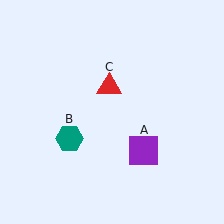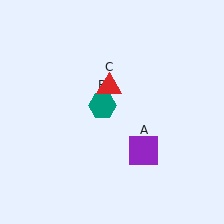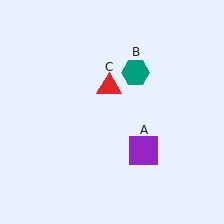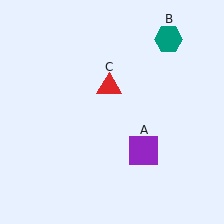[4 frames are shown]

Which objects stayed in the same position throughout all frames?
Purple square (object A) and red triangle (object C) remained stationary.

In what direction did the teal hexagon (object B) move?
The teal hexagon (object B) moved up and to the right.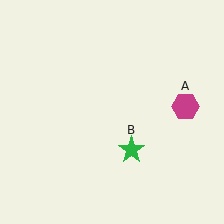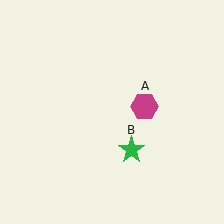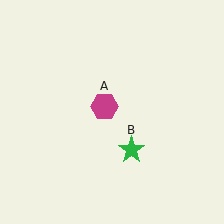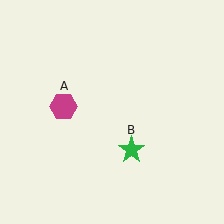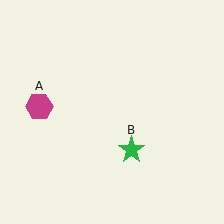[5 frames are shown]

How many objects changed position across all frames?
1 object changed position: magenta hexagon (object A).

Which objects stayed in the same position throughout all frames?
Green star (object B) remained stationary.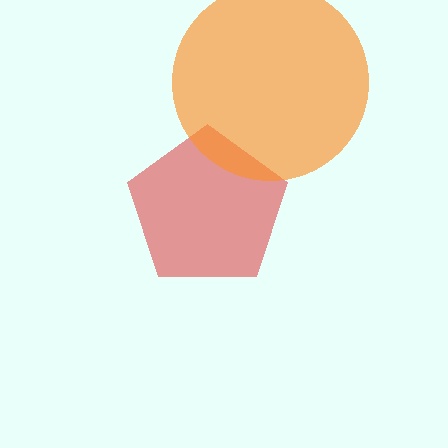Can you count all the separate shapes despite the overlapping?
Yes, there are 2 separate shapes.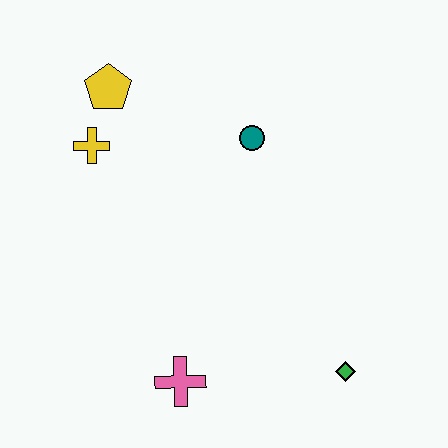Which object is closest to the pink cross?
The green diamond is closest to the pink cross.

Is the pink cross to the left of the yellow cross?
No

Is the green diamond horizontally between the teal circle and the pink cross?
No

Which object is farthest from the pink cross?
The yellow pentagon is farthest from the pink cross.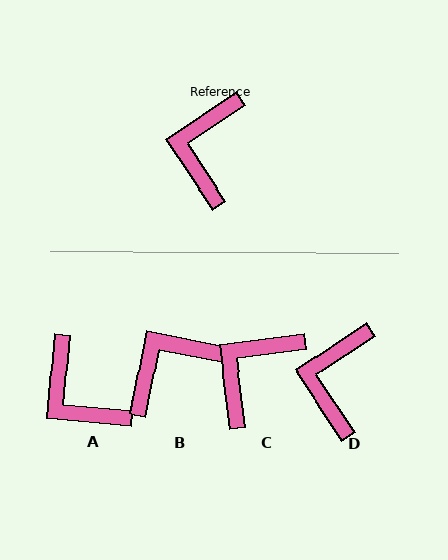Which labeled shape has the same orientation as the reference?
D.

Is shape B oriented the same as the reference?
No, it is off by about 45 degrees.